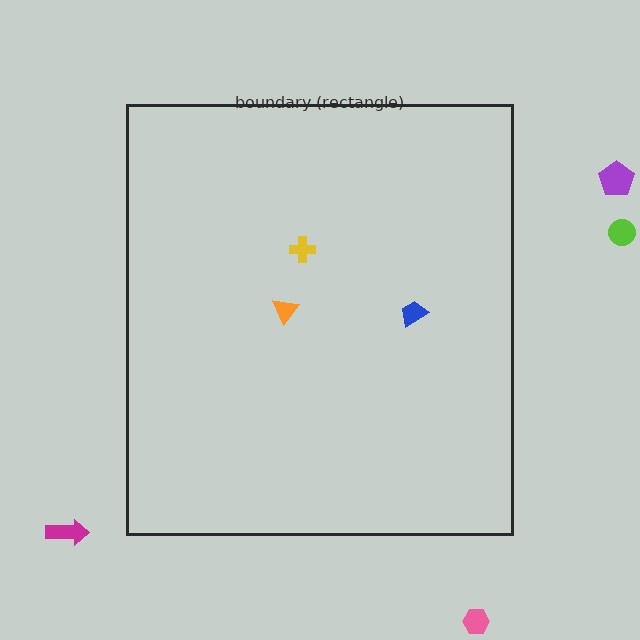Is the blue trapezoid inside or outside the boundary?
Inside.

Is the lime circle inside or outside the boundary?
Outside.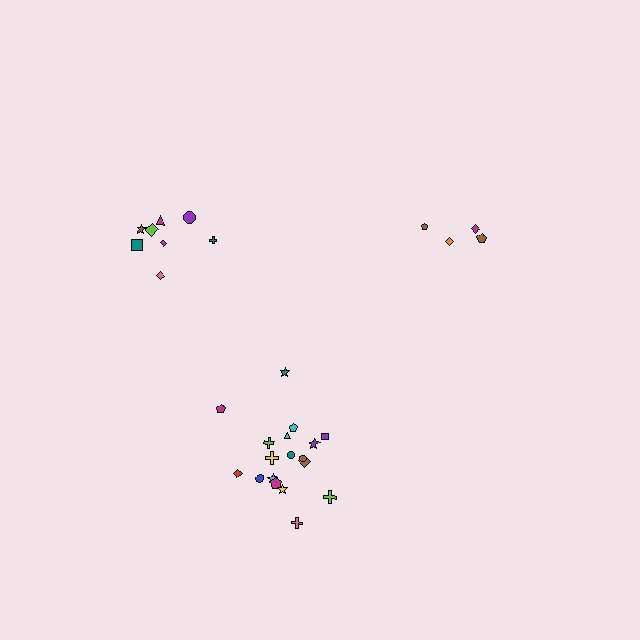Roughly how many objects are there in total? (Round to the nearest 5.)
Roughly 30 objects in total.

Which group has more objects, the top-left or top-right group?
The top-left group.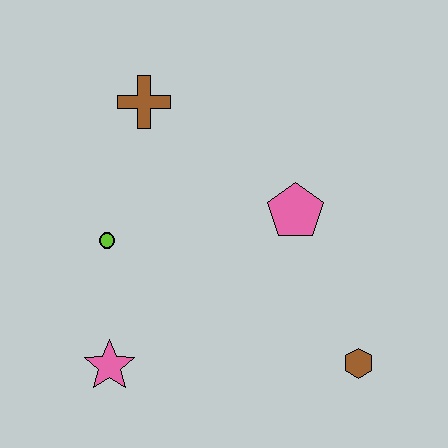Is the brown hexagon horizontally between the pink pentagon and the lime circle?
No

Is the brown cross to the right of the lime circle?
Yes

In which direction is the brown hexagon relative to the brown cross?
The brown hexagon is below the brown cross.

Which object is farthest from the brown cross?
The brown hexagon is farthest from the brown cross.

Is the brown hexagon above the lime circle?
No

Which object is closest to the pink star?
The lime circle is closest to the pink star.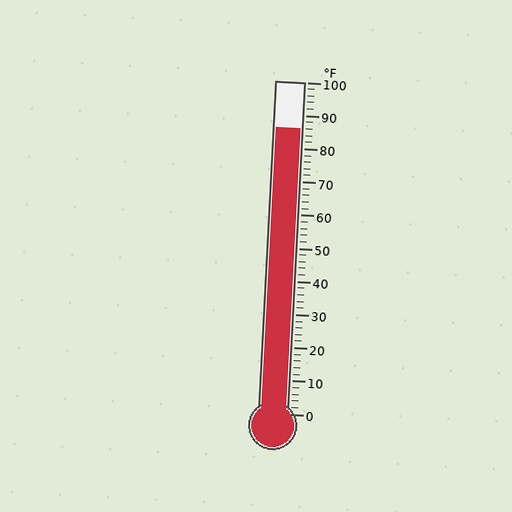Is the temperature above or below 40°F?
The temperature is above 40°F.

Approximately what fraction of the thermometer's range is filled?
The thermometer is filled to approximately 85% of its range.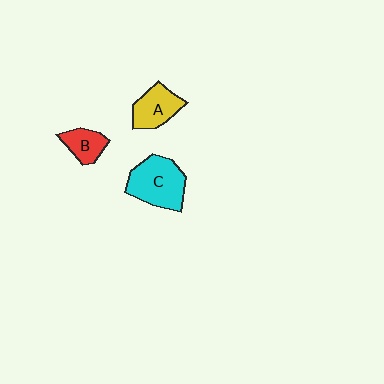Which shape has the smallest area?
Shape B (red).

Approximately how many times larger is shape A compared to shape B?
Approximately 1.4 times.